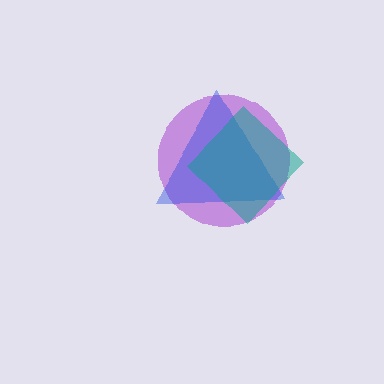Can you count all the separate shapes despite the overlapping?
Yes, there are 3 separate shapes.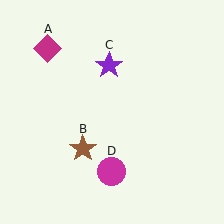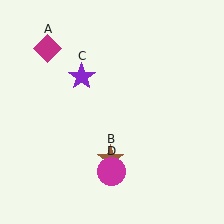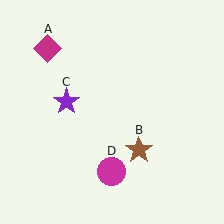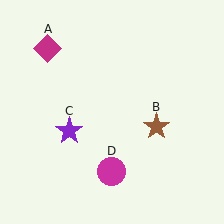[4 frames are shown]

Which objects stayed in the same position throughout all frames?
Magenta diamond (object A) and magenta circle (object D) remained stationary.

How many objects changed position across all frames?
2 objects changed position: brown star (object B), purple star (object C).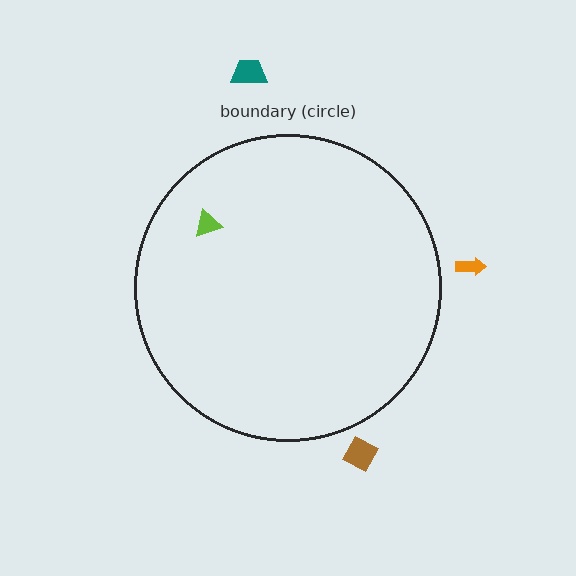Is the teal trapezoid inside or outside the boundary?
Outside.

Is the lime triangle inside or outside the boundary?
Inside.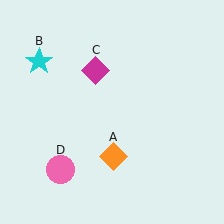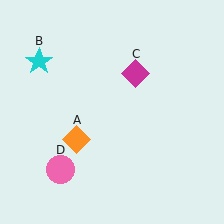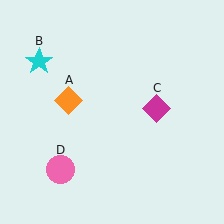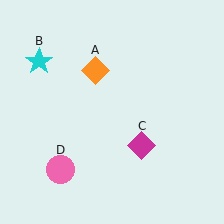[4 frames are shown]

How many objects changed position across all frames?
2 objects changed position: orange diamond (object A), magenta diamond (object C).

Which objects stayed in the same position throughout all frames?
Cyan star (object B) and pink circle (object D) remained stationary.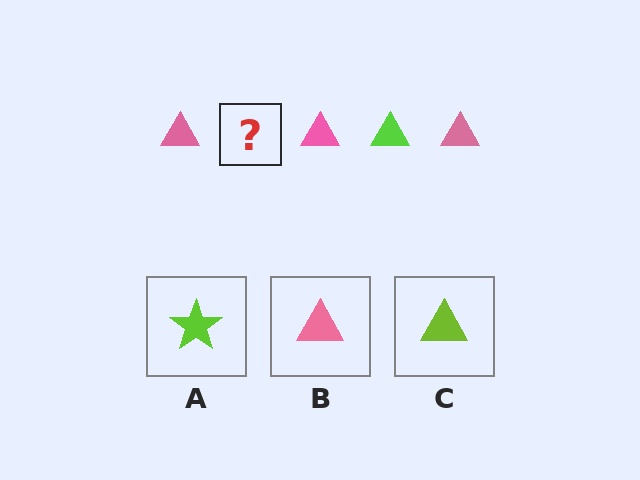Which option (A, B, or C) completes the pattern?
C.